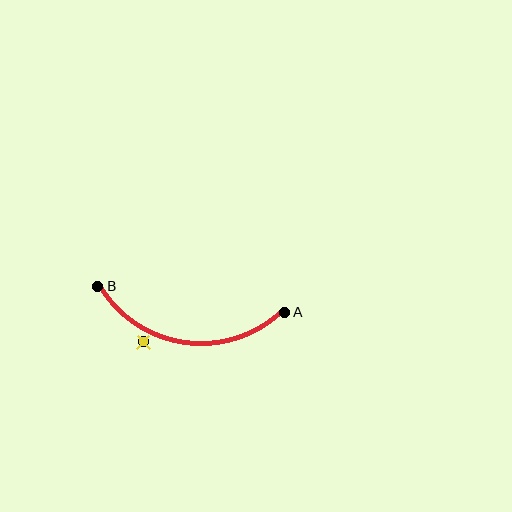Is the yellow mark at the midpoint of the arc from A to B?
No — the yellow mark does not lie on the arc at all. It sits slightly outside the curve.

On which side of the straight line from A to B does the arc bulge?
The arc bulges below the straight line connecting A and B.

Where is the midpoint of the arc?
The arc midpoint is the point on the curve farthest from the straight line joining A and B. It sits below that line.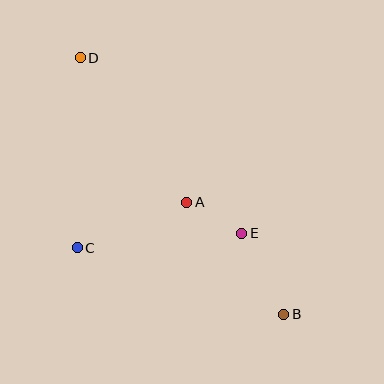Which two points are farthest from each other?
Points B and D are farthest from each other.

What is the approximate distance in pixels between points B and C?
The distance between B and C is approximately 217 pixels.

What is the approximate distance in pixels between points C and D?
The distance between C and D is approximately 190 pixels.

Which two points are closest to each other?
Points A and E are closest to each other.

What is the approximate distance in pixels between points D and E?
The distance between D and E is approximately 238 pixels.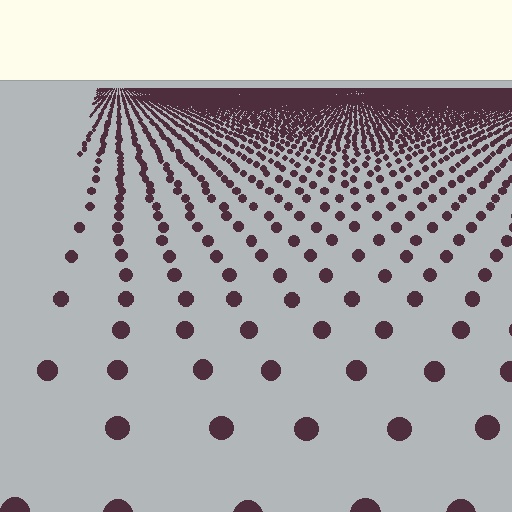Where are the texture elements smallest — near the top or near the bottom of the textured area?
Near the top.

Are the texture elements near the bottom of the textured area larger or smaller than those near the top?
Larger. Near the bottom, elements are closer to the viewer and appear at a bigger on-screen size.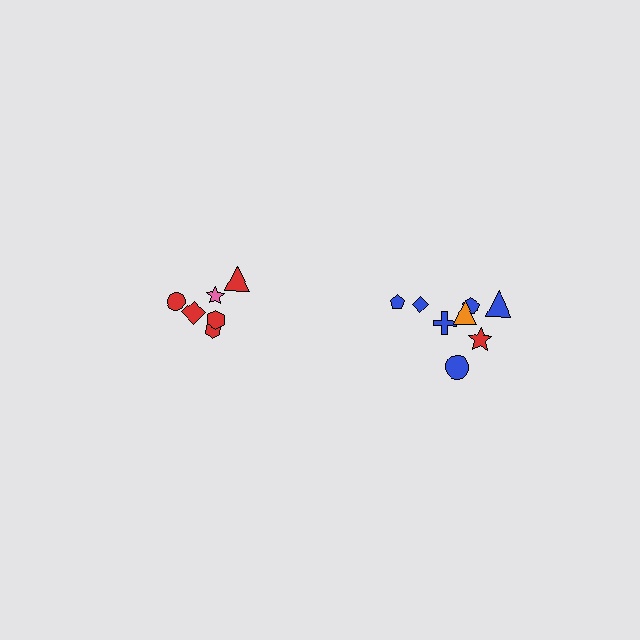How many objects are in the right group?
There are 8 objects.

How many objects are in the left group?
There are 6 objects.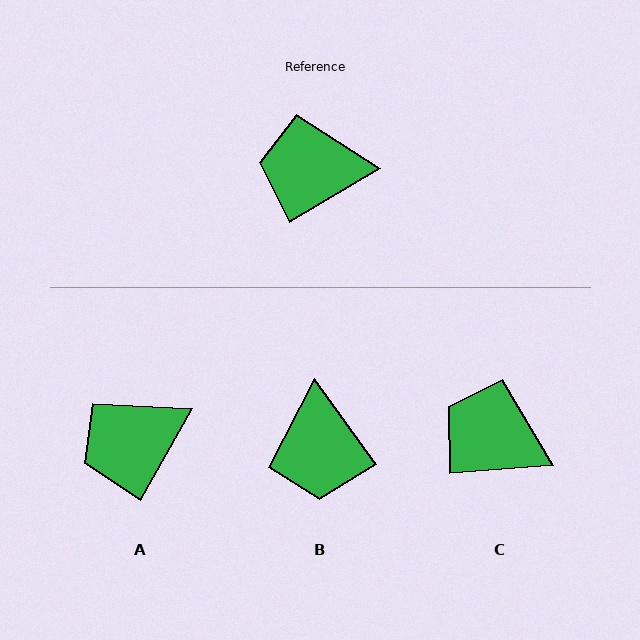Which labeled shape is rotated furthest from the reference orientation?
B, about 95 degrees away.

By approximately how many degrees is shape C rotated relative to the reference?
Approximately 26 degrees clockwise.